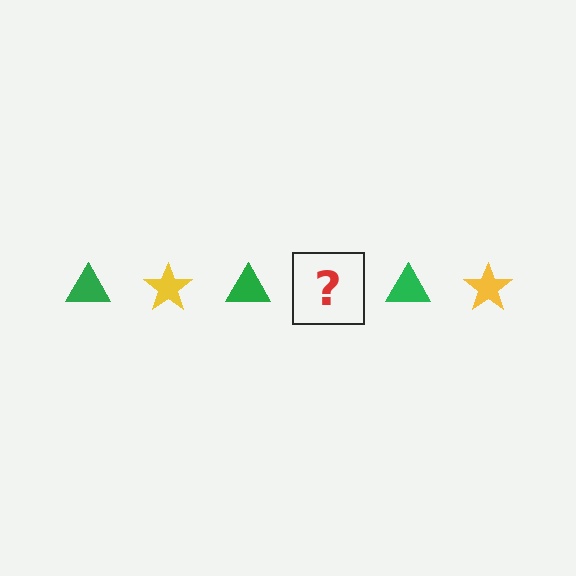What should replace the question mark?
The question mark should be replaced with a yellow star.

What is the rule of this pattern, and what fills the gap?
The rule is that the pattern alternates between green triangle and yellow star. The gap should be filled with a yellow star.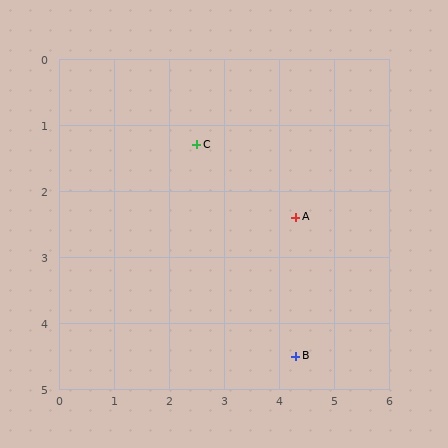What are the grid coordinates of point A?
Point A is at approximately (4.3, 2.4).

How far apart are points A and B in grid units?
Points A and B are about 2.1 grid units apart.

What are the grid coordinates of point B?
Point B is at approximately (4.3, 4.5).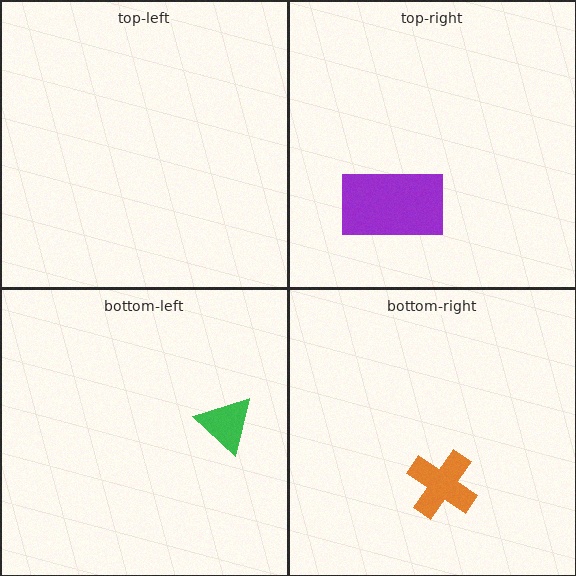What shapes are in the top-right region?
The purple rectangle.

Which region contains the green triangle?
The bottom-left region.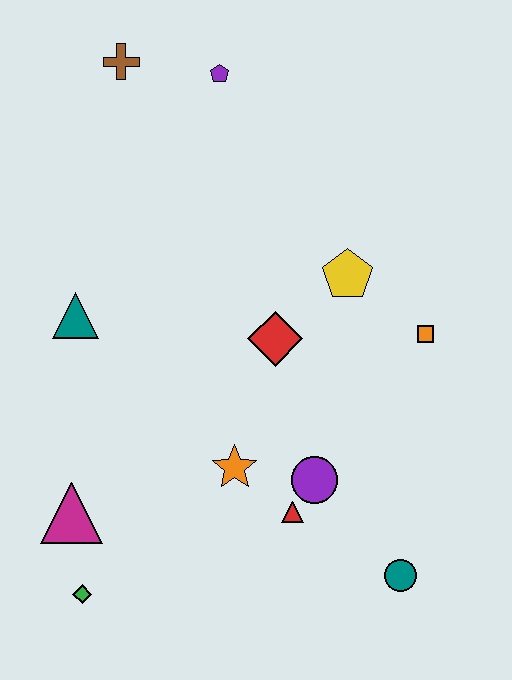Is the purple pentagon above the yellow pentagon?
Yes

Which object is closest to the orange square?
The yellow pentagon is closest to the orange square.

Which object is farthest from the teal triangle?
The teal circle is farthest from the teal triangle.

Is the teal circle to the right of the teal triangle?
Yes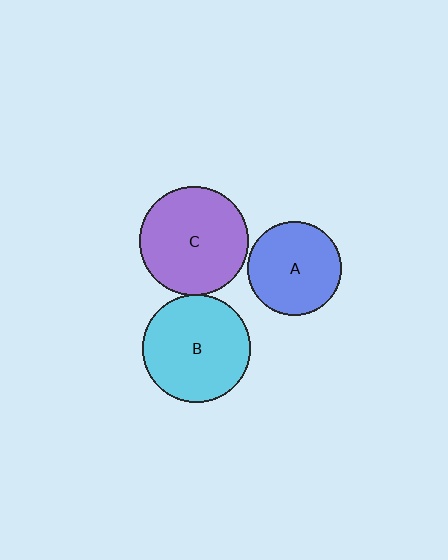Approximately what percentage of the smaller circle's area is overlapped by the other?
Approximately 5%.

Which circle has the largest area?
Circle C (purple).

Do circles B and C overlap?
Yes.